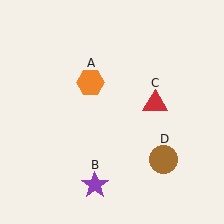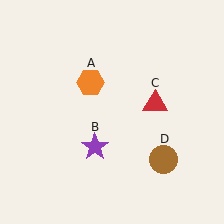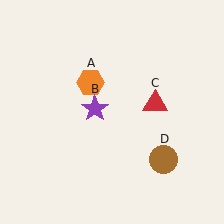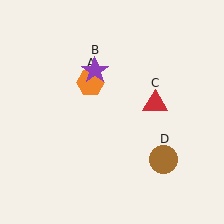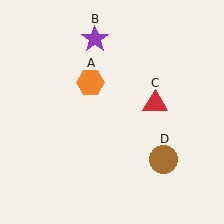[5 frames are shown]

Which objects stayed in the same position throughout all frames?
Orange hexagon (object A) and red triangle (object C) and brown circle (object D) remained stationary.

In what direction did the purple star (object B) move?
The purple star (object B) moved up.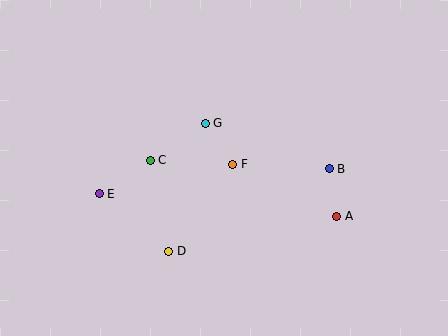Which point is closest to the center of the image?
Point F at (233, 164) is closest to the center.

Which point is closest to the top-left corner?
Point E is closest to the top-left corner.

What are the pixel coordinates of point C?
Point C is at (150, 160).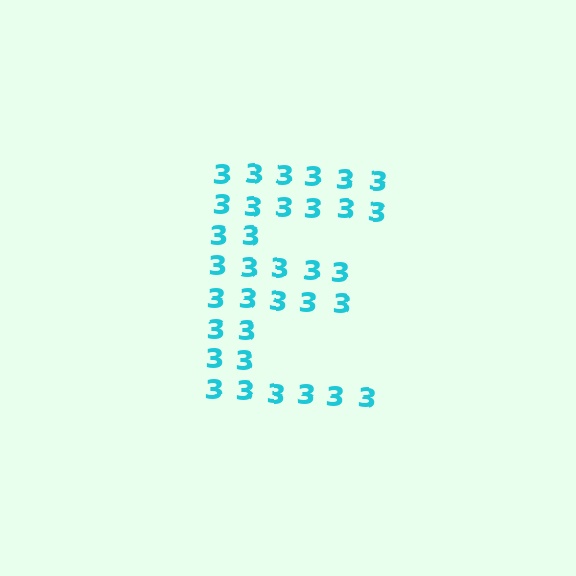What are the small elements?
The small elements are digit 3's.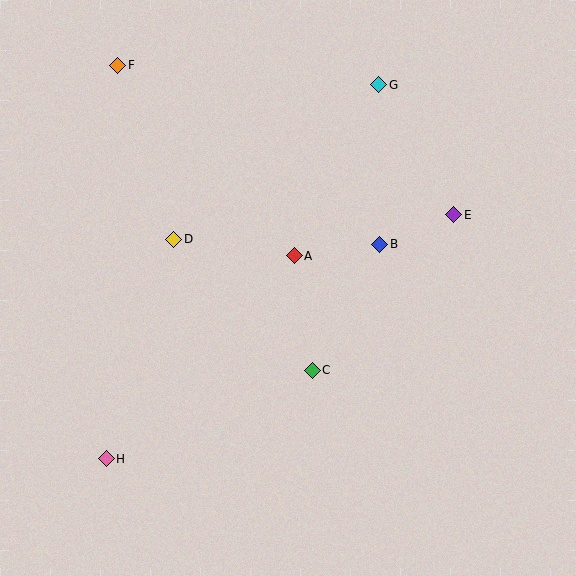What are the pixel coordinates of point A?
Point A is at (294, 256).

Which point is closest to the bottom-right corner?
Point C is closest to the bottom-right corner.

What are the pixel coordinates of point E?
Point E is at (454, 215).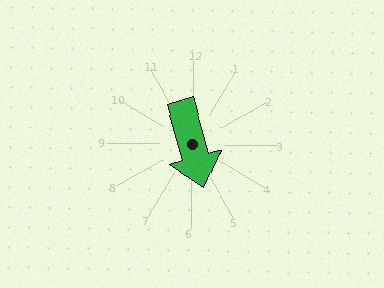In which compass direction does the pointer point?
South.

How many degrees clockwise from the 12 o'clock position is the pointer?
Approximately 164 degrees.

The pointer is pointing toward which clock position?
Roughly 5 o'clock.